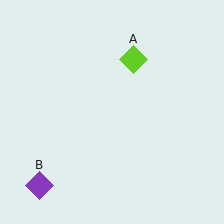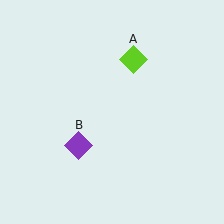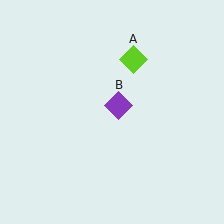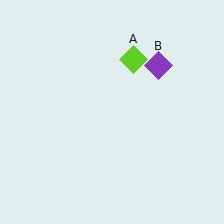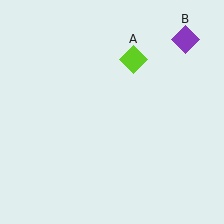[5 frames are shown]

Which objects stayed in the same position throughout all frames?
Lime diamond (object A) remained stationary.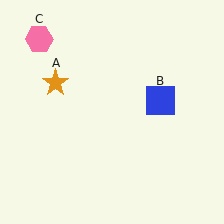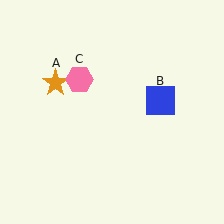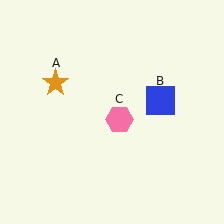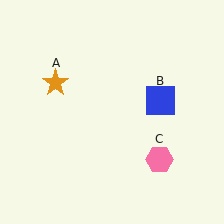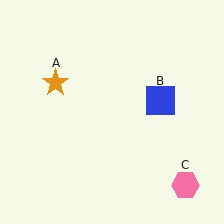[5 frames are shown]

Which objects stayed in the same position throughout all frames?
Orange star (object A) and blue square (object B) remained stationary.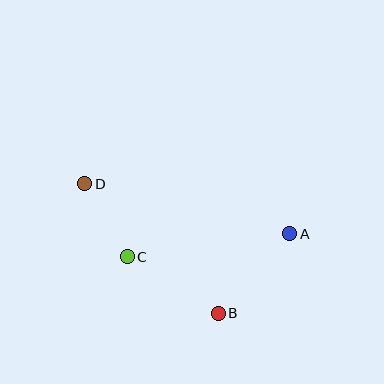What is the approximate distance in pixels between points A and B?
The distance between A and B is approximately 107 pixels.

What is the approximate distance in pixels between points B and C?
The distance between B and C is approximately 107 pixels.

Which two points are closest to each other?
Points C and D are closest to each other.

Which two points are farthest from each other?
Points A and D are farthest from each other.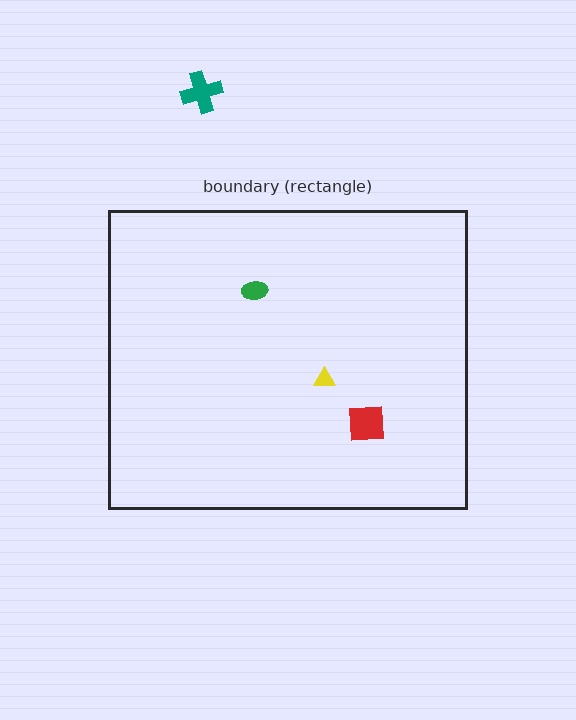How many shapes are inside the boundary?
3 inside, 1 outside.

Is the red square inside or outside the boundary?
Inside.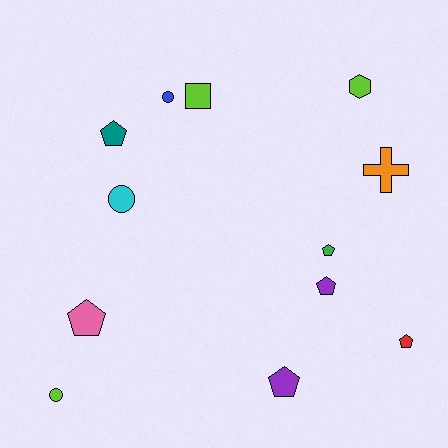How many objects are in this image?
There are 12 objects.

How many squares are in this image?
There is 1 square.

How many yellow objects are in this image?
There are no yellow objects.